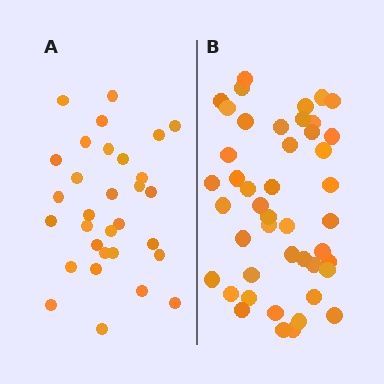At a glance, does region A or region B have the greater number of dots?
Region B (the right region) has more dots.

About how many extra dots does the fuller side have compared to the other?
Region B has approximately 15 more dots than region A.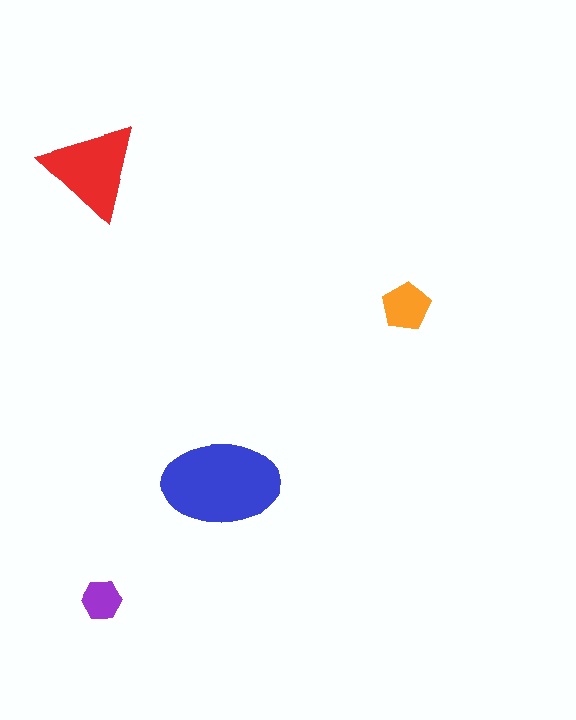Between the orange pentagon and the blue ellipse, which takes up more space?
The blue ellipse.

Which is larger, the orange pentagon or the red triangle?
The red triangle.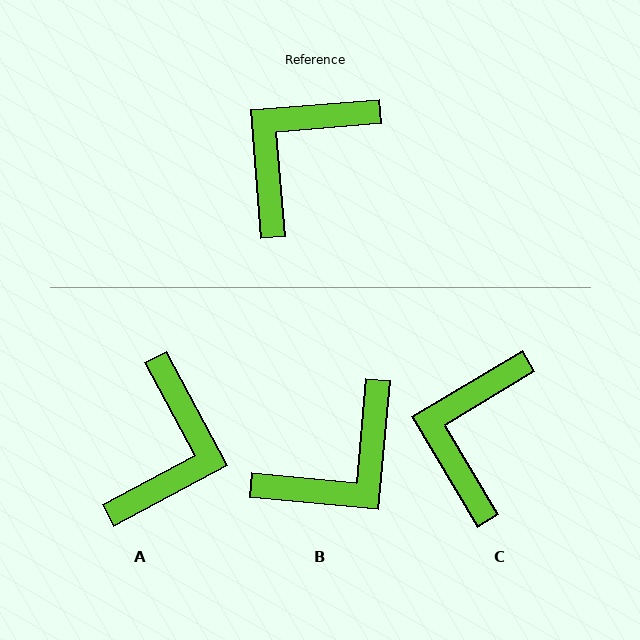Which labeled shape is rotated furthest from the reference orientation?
B, about 170 degrees away.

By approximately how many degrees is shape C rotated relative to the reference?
Approximately 26 degrees counter-clockwise.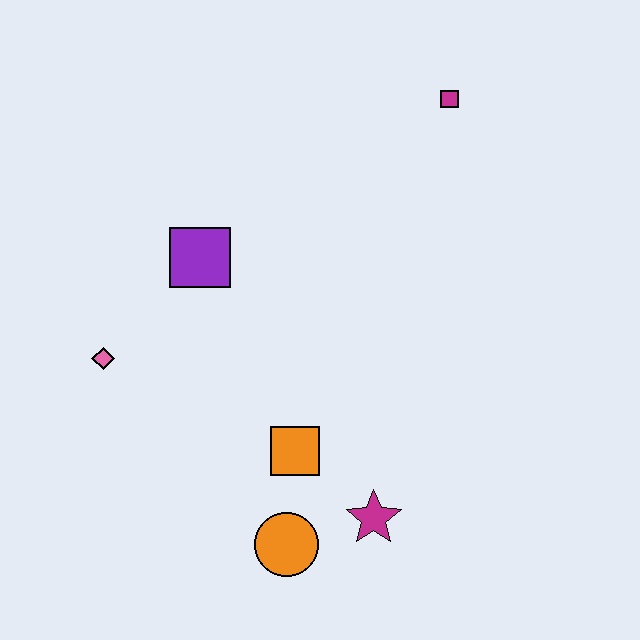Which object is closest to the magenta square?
The purple square is closest to the magenta square.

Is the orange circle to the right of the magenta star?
No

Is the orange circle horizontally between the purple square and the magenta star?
Yes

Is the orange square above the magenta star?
Yes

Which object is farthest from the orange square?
The magenta square is farthest from the orange square.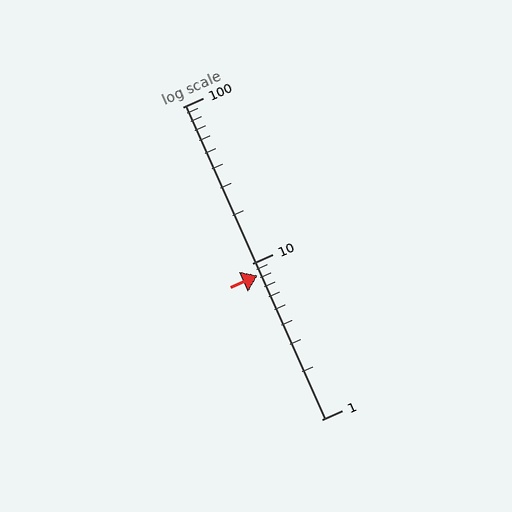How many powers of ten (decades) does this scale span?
The scale spans 2 decades, from 1 to 100.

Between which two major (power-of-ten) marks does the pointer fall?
The pointer is between 1 and 10.